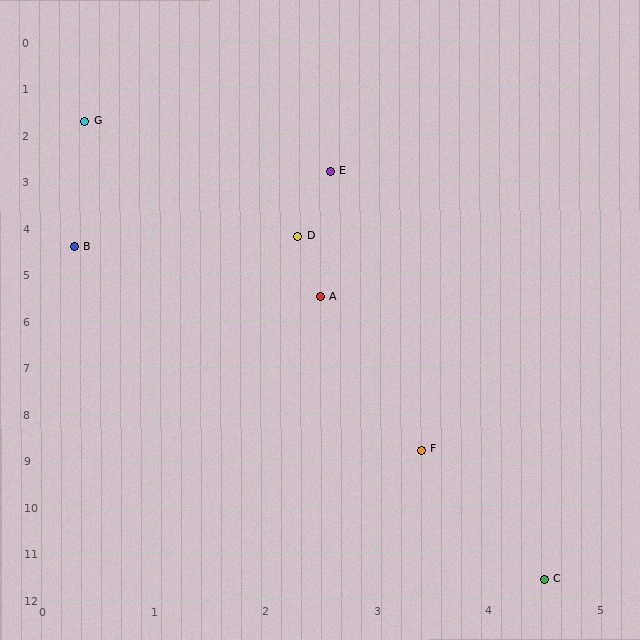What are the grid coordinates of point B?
Point B is at approximately (0.3, 4.4).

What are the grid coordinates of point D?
Point D is at approximately (2.3, 4.2).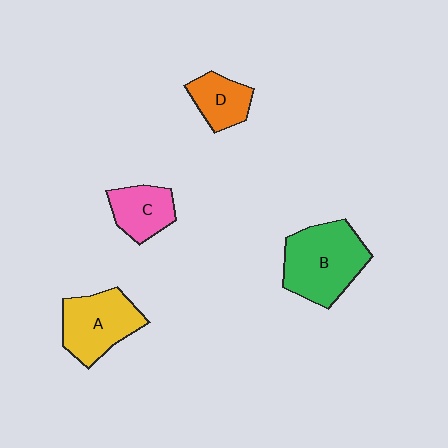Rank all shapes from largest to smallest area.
From largest to smallest: B (green), A (yellow), C (pink), D (orange).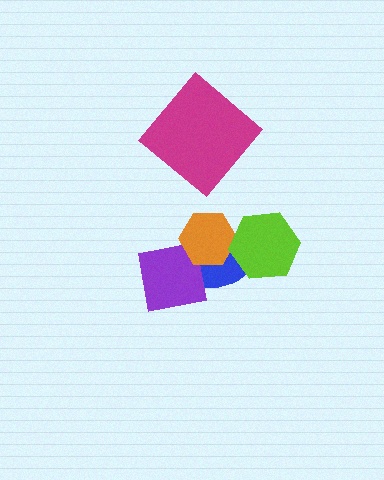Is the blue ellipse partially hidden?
Yes, it is partially covered by another shape.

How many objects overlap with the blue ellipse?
3 objects overlap with the blue ellipse.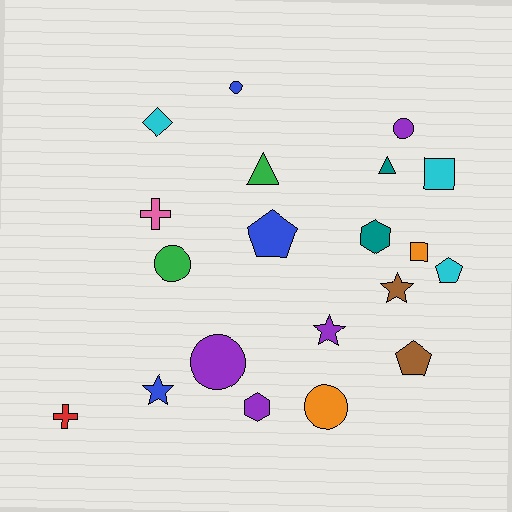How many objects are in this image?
There are 20 objects.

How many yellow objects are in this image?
There are no yellow objects.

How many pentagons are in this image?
There are 3 pentagons.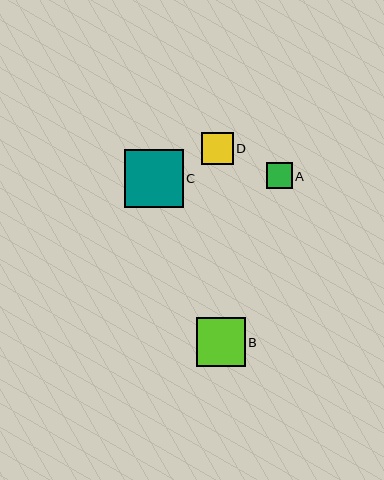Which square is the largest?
Square C is the largest with a size of approximately 58 pixels.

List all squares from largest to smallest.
From largest to smallest: C, B, D, A.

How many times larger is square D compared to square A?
Square D is approximately 1.2 times the size of square A.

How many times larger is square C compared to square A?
Square C is approximately 2.2 times the size of square A.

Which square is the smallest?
Square A is the smallest with a size of approximately 26 pixels.